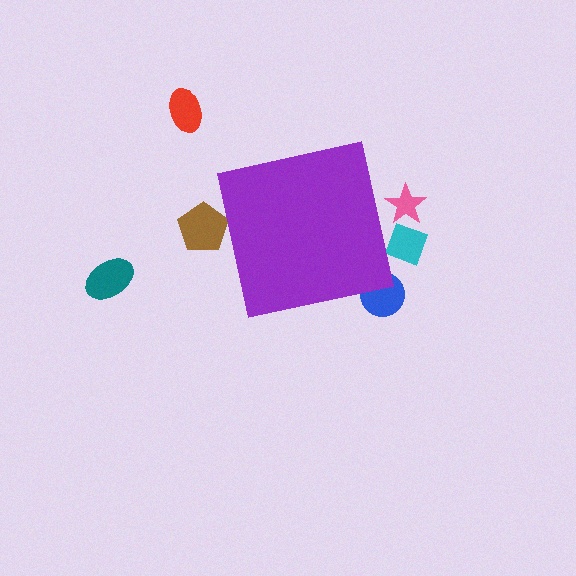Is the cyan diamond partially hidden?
Yes, the cyan diamond is partially hidden behind the purple square.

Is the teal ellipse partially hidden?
No, the teal ellipse is fully visible.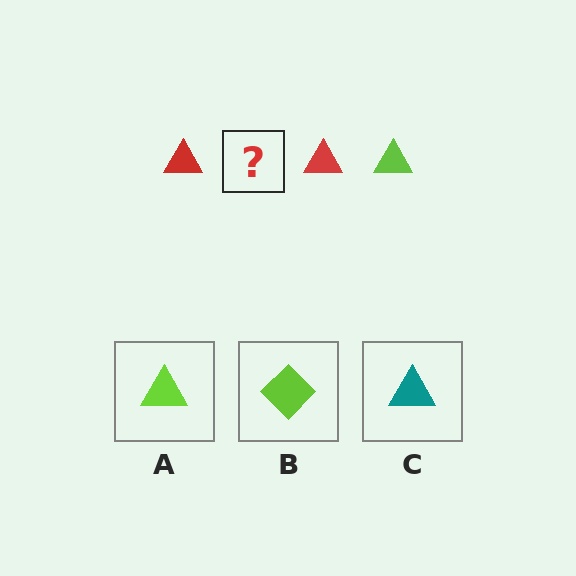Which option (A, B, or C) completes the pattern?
A.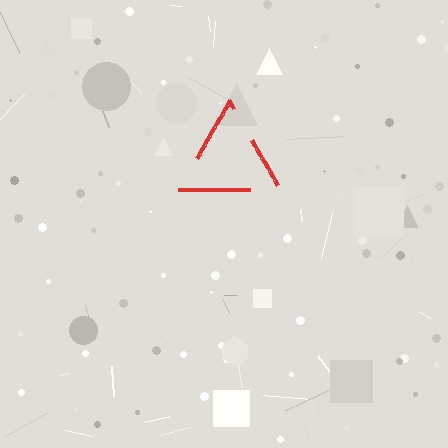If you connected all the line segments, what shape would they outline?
They would outline a triangle.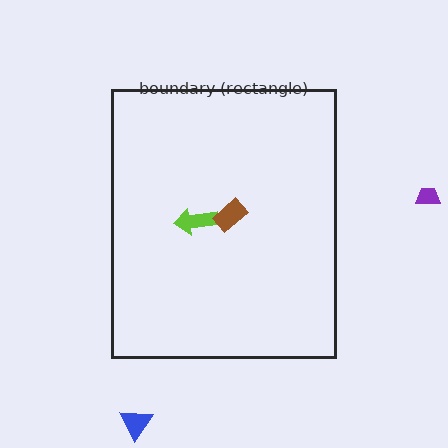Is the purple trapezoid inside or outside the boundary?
Outside.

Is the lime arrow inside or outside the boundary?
Inside.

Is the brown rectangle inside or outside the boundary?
Inside.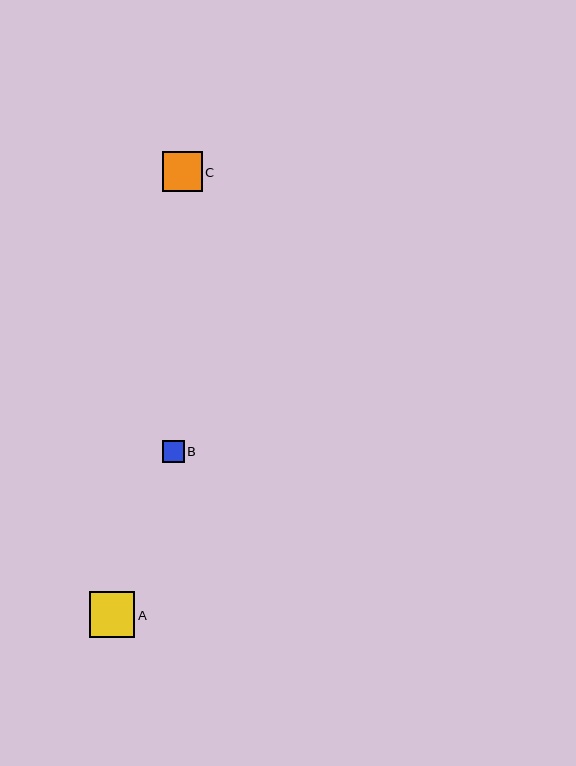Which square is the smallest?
Square B is the smallest with a size of approximately 22 pixels.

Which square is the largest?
Square A is the largest with a size of approximately 46 pixels.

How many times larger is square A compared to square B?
Square A is approximately 2.1 times the size of square B.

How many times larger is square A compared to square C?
Square A is approximately 1.1 times the size of square C.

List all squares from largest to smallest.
From largest to smallest: A, C, B.